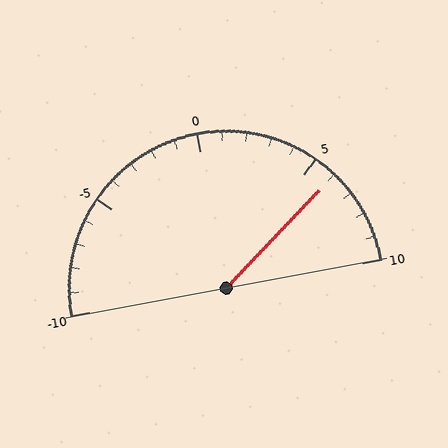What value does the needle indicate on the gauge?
The needle indicates approximately 6.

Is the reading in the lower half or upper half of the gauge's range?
The reading is in the upper half of the range (-10 to 10).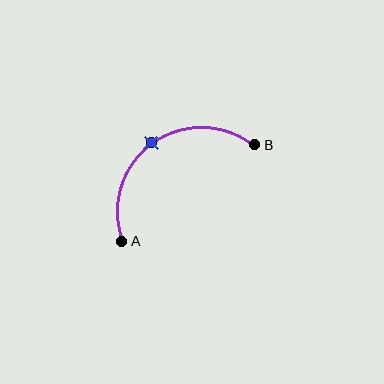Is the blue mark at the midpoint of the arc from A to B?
Yes. The blue mark lies on the arc at equal arc-length from both A and B — it is the arc midpoint.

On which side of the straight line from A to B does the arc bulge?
The arc bulges above and to the left of the straight line connecting A and B.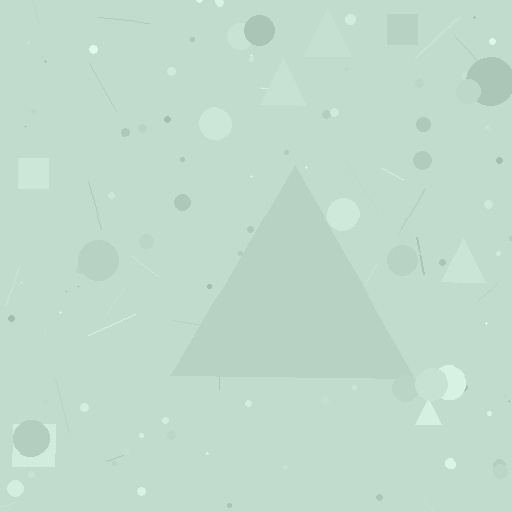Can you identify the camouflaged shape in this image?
The camouflaged shape is a triangle.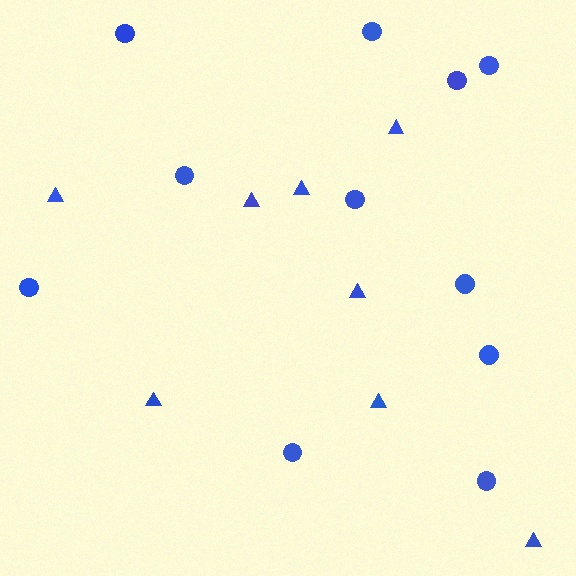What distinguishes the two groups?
There are 2 groups: one group of circles (11) and one group of triangles (8).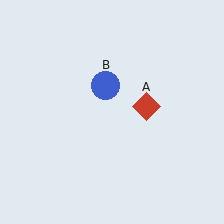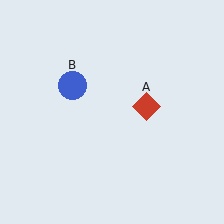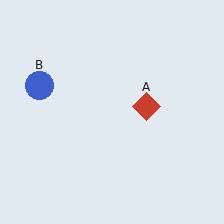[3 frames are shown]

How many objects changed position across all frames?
1 object changed position: blue circle (object B).